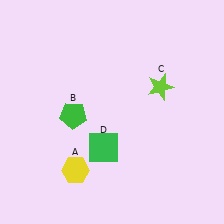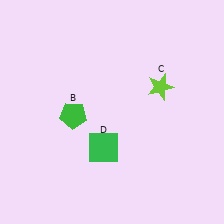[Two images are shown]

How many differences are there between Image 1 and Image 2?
There is 1 difference between the two images.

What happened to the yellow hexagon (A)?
The yellow hexagon (A) was removed in Image 2. It was in the bottom-left area of Image 1.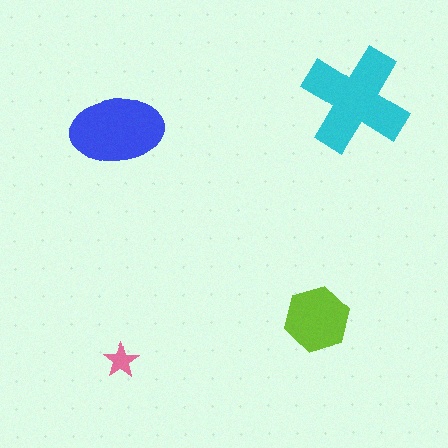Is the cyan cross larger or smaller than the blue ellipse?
Larger.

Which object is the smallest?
The pink star.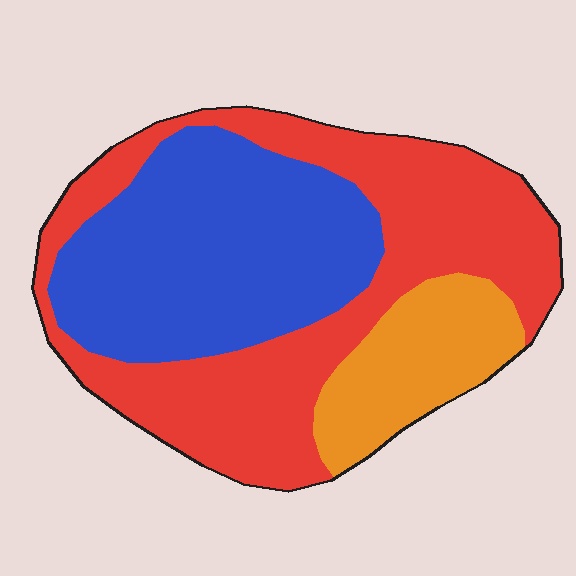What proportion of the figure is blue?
Blue takes up about three eighths (3/8) of the figure.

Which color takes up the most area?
Red, at roughly 45%.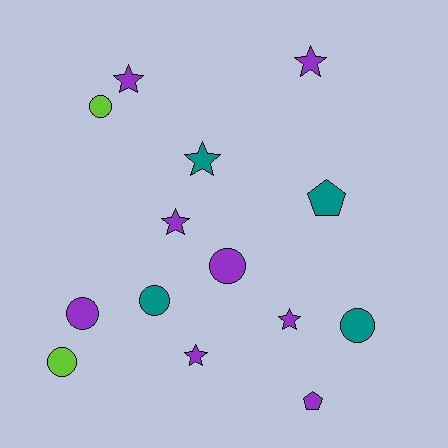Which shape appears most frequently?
Circle, with 6 objects.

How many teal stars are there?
There is 1 teal star.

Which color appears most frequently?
Purple, with 8 objects.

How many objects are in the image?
There are 14 objects.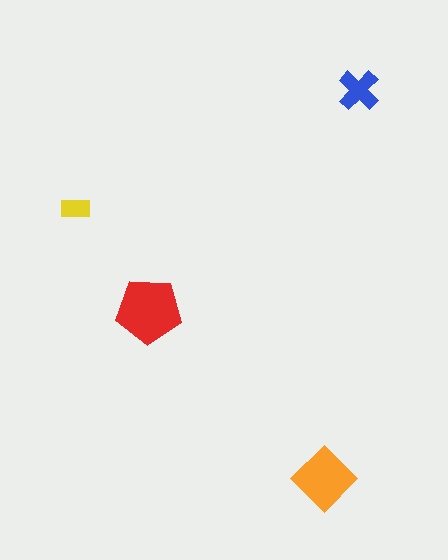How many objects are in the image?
There are 4 objects in the image.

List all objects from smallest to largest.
The yellow rectangle, the blue cross, the orange diamond, the red pentagon.